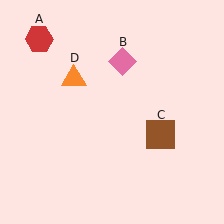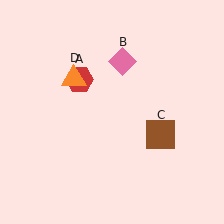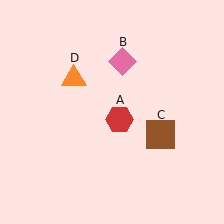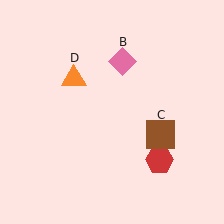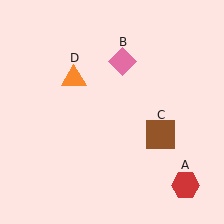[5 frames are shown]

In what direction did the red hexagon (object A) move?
The red hexagon (object A) moved down and to the right.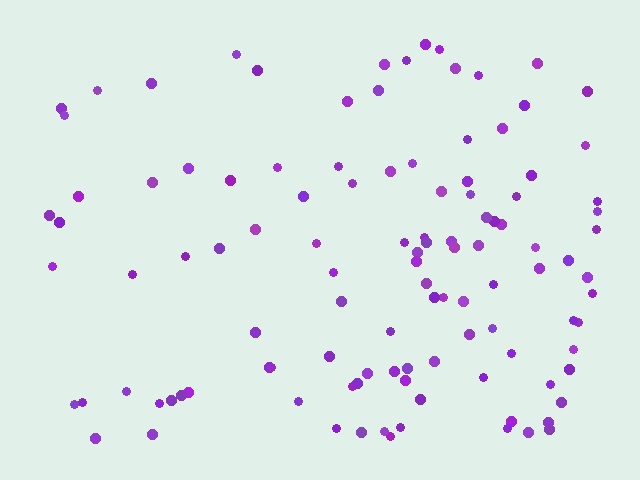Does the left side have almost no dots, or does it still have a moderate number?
Still a moderate number, just noticeably fewer than the right.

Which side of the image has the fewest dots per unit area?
The left.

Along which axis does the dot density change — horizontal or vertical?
Horizontal.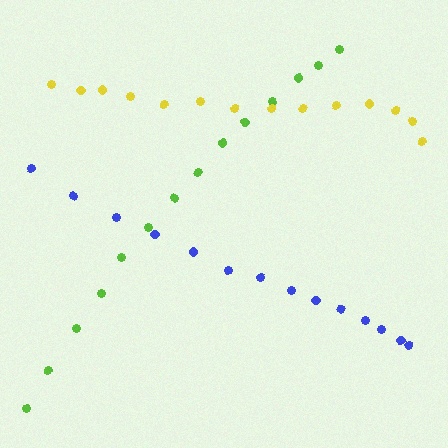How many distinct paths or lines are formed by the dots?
There are 3 distinct paths.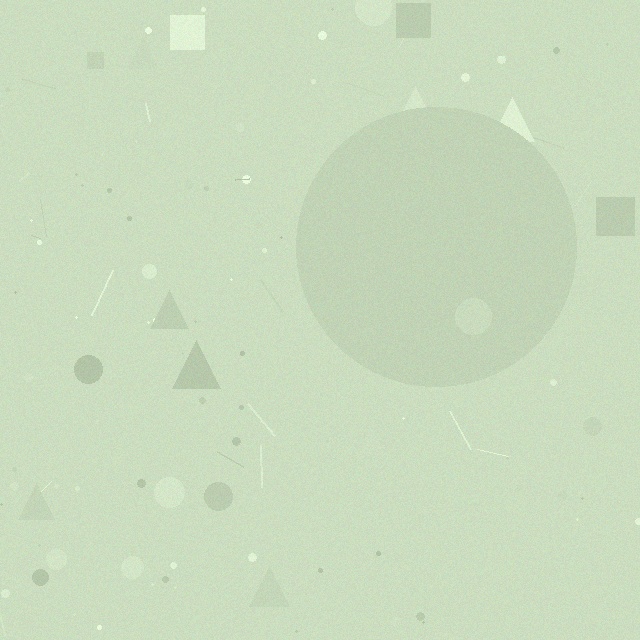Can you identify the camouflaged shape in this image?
The camouflaged shape is a circle.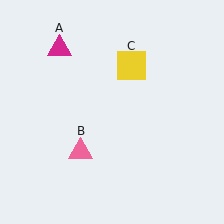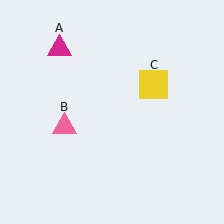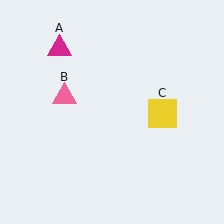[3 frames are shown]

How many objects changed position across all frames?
2 objects changed position: pink triangle (object B), yellow square (object C).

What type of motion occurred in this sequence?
The pink triangle (object B), yellow square (object C) rotated clockwise around the center of the scene.